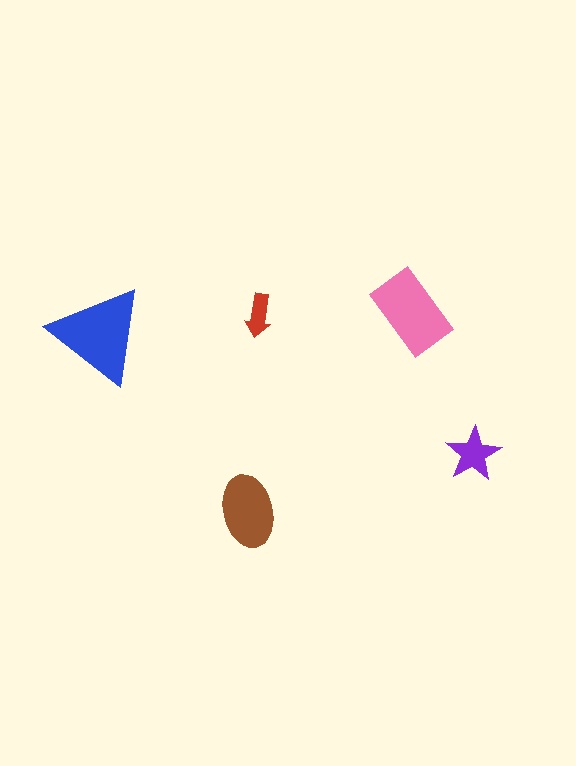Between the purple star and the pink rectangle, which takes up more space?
The pink rectangle.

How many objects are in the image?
There are 5 objects in the image.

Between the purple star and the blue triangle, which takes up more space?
The blue triangle.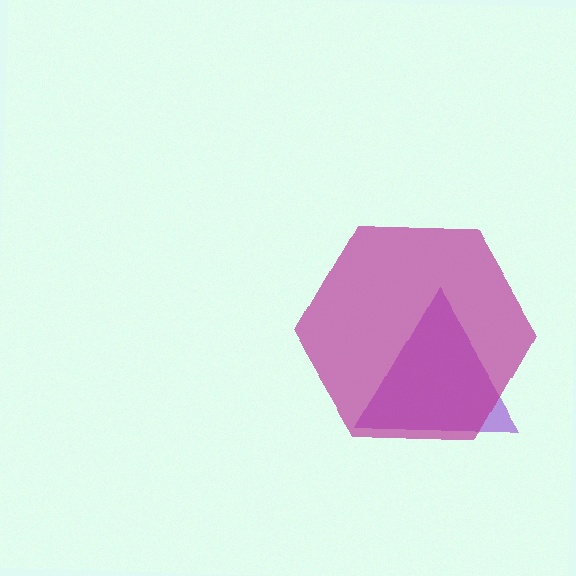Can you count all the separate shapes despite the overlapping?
Yes, there are 2 separate shapes.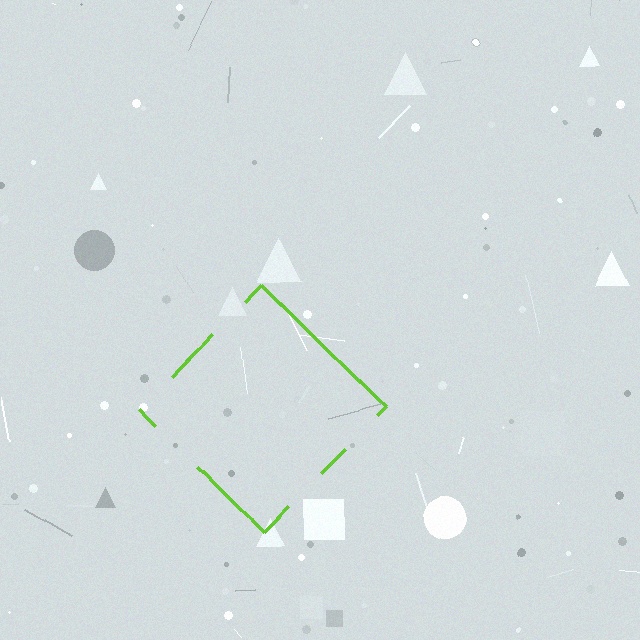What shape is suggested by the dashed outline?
The dashed outline suggests a diamond.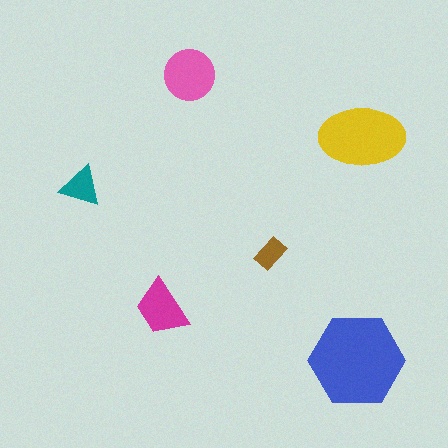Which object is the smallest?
The brown rectangle.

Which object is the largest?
The blue hexagon.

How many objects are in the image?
There are 6 objects in the image.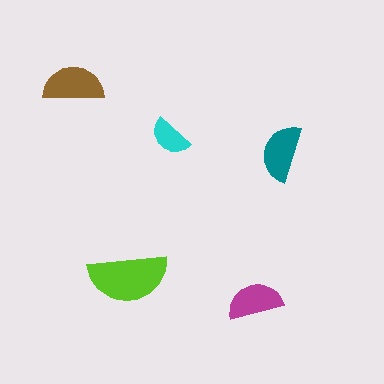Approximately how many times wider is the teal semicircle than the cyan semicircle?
About 1.5 times wider.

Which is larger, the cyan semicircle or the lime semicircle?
The lime one.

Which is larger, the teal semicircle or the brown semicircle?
The brown one.